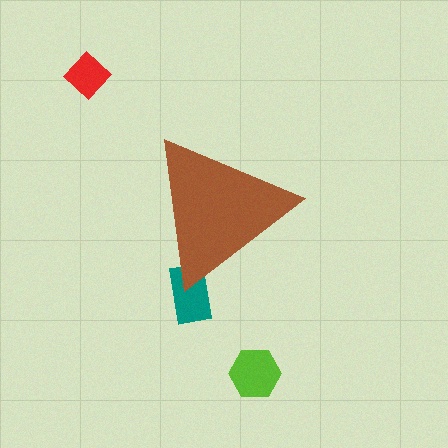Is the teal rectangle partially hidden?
Yes, the teal rectangle is partially hidden behind the brown triangle.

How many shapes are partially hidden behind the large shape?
1 shape is partially hidden.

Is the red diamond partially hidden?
No, the red diamond is fully visible.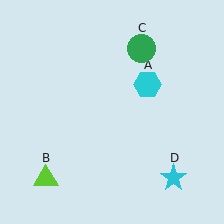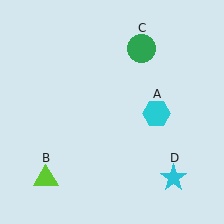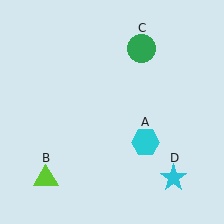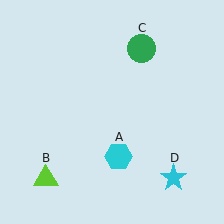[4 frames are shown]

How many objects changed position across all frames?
1 object changed position: cyan hexagon (object A).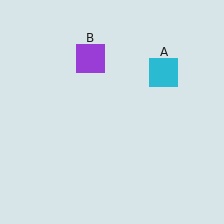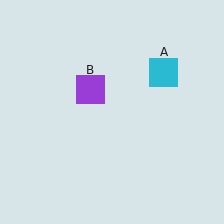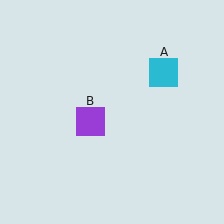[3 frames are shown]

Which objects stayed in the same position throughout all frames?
Cyan square (object A) remained stationary.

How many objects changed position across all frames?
1 object changed position: purple square (object B).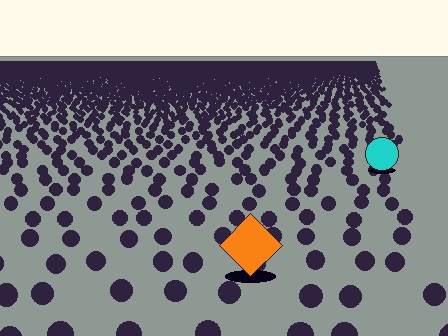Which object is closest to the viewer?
The orange diamond is closest. The texture marks near it are larger and more spread out.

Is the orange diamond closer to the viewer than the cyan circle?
Yes. The orange diamond is closer — you can tell from the texture gradient: the ground texture is coarser near it.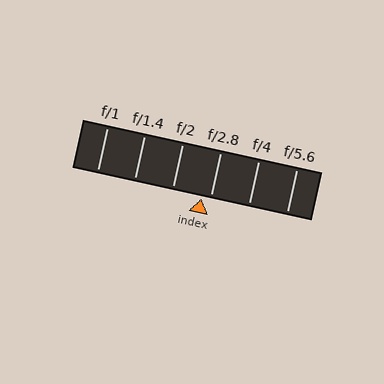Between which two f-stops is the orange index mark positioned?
The index mark is between f/2 and f/2.8.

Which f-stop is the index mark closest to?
The index mark is closest to f/2.8.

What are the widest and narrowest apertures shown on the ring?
The widest aperture shown is f/1 and the narrowest is f/5.6.